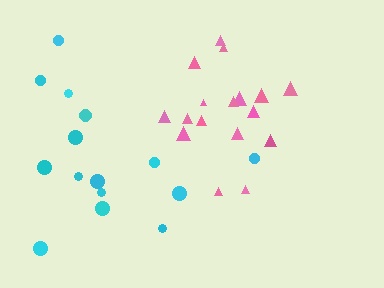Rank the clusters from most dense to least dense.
pink, cyan.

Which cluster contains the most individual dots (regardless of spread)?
Pink (17).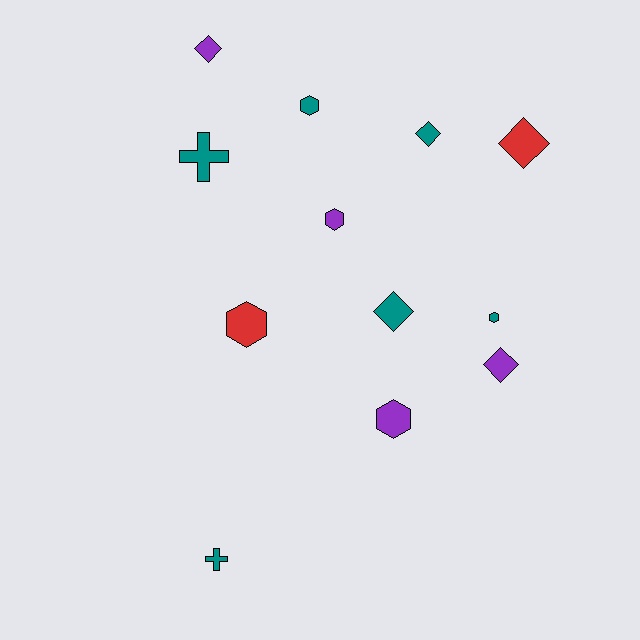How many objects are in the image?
There are 12 objects.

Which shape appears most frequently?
Hexagon, with 5 objects.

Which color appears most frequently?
Teal, with 6 objects.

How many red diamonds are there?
There is 1 red diamond.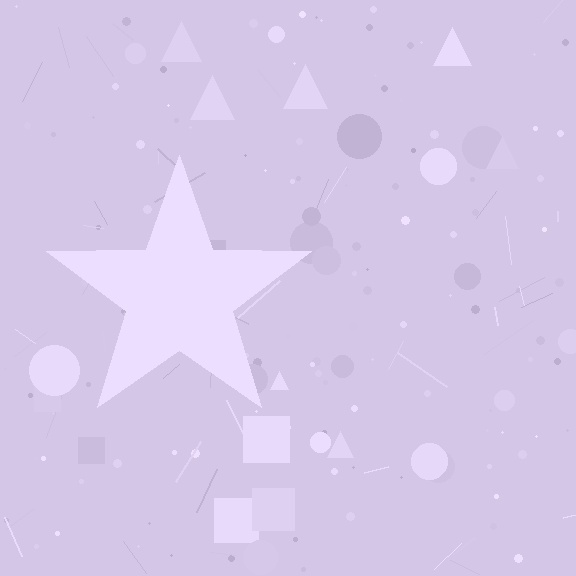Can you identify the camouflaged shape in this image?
The camouflaged shape is a star.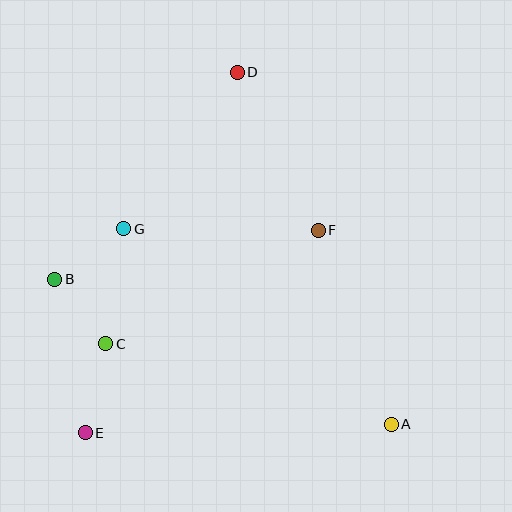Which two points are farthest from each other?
Points D and E are farthest from each other.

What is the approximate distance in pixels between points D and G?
The distance between D and G is approximately 193 pixels.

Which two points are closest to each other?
Points B and C are closest to each other.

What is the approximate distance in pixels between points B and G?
The distance between B and G is approximately 85 pixels.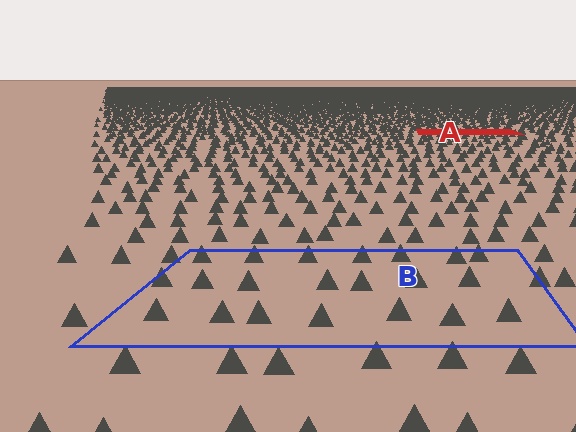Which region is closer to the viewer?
Region B is closer. The texture elements there are larger and more spread out.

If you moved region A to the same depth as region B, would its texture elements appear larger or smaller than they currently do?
They would appear larger. At a closer depth, the same texture elements are projected at a bigger on-screen size.